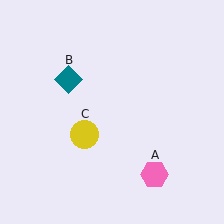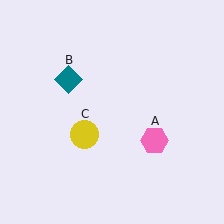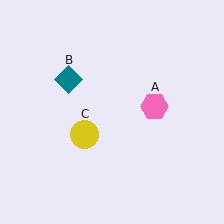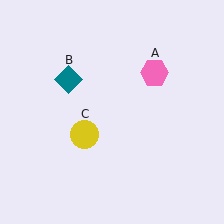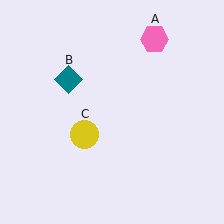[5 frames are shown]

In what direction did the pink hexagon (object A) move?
The pink hexagon (object A) moved up.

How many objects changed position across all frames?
1 object changed position: pink hexagon (object A).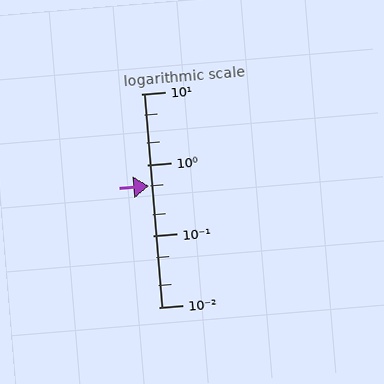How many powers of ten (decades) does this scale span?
The scale spans 3 decades, from 0.01 to 10.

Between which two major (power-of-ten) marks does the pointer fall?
The pointer is between 0.1 and 1.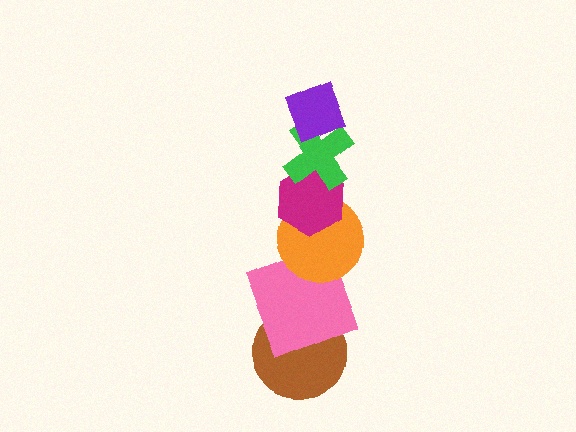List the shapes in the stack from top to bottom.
From top to bottom: the purple diamond, the green cross, the magenta hexagon, the orange circle, the pink square, the brown circle.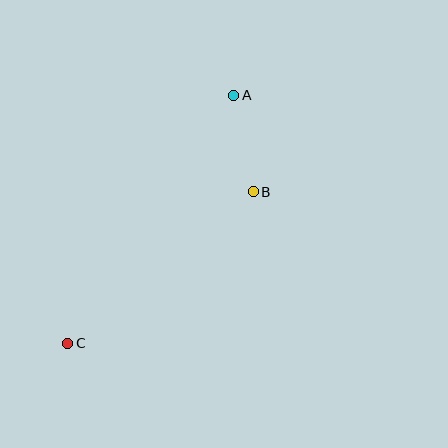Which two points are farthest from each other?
Points A and C are farthest from each other.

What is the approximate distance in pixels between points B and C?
The distance between B and C is approximately 239 pixels.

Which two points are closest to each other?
Points A and B are closest to each other.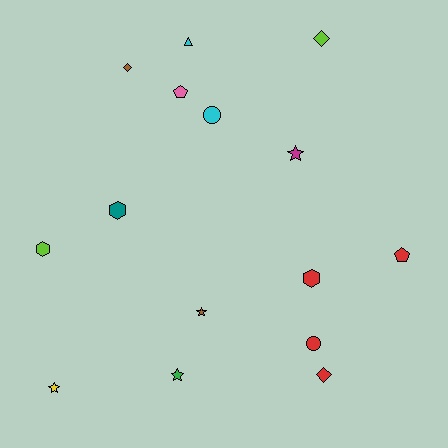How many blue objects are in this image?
There are no blue objects.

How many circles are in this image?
There are 2 circles.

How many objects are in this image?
There are 15 objects.